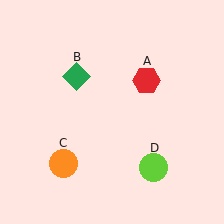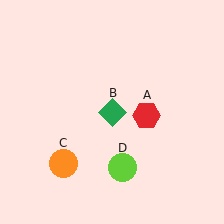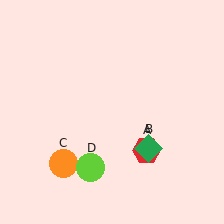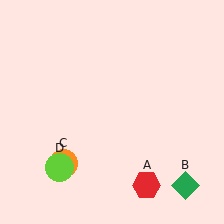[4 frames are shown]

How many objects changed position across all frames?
3 objects changed position: red hexagon (object A), green diamond (object B), lime circle (object D).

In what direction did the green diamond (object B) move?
The green diamond (object B) moved down and to the right.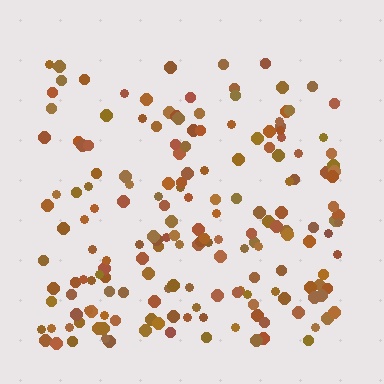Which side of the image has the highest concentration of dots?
The bottom.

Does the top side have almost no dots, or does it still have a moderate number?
Still a moderate number, just noticeably fewer than the bottom.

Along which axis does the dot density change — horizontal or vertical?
Vertical.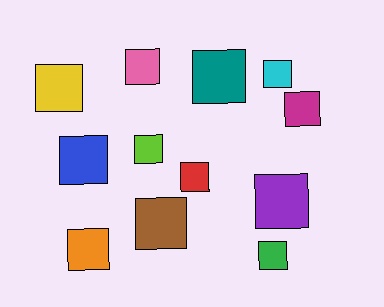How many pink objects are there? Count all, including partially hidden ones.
There is 1 pink object.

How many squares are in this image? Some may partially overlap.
There are 12 squares.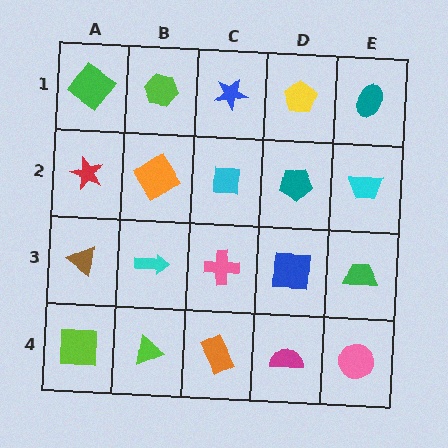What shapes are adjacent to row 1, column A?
A red star (row 2, column A), a lime hexagon (row 1, column B).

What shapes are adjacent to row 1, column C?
A cyan square (row 2, column C), a lime hexagon (row 1, column B), a yellow pentagon (row 1, column D).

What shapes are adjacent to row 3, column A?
A red star (row 2, column A), a lime square (row 4, column A), a cyan arrow (row 3, column B).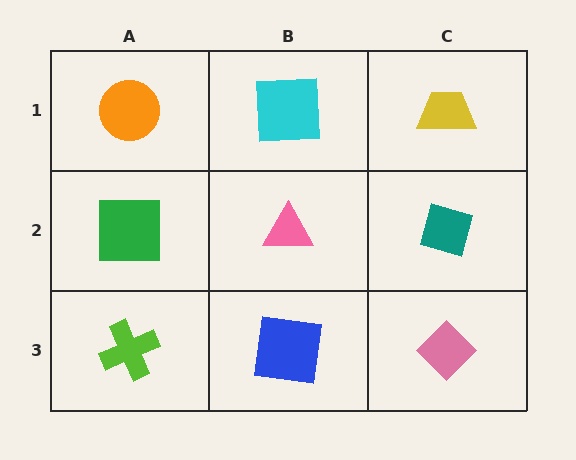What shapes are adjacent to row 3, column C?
A teal diamond (row 2, column C), a blue square (row 3, column B).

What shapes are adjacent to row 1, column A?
A green square (row 2, column A), a cyan square (row 1, column B).